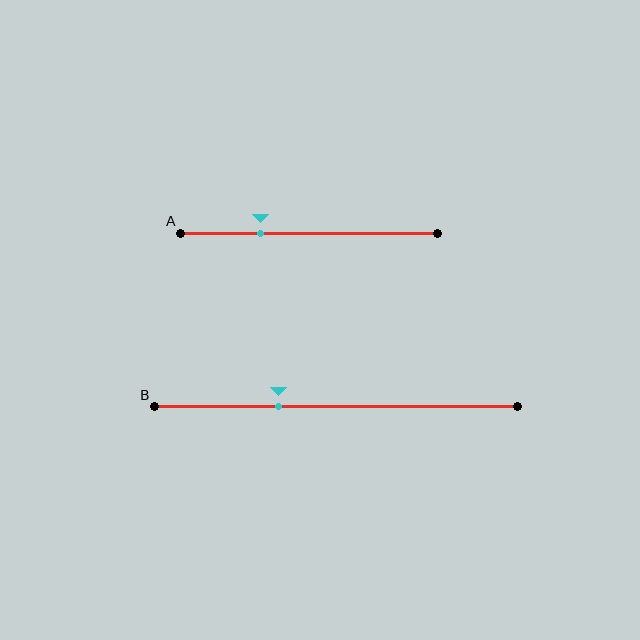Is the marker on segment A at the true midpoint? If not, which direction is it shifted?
No, the marker on segment A is shifted to the left by about 19% of the segment length.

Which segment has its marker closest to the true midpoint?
Segment B has its marker closest to the true midpoint.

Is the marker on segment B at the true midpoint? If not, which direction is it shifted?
No, the marker on segment B is shifted to the left by about 16% of the segment length.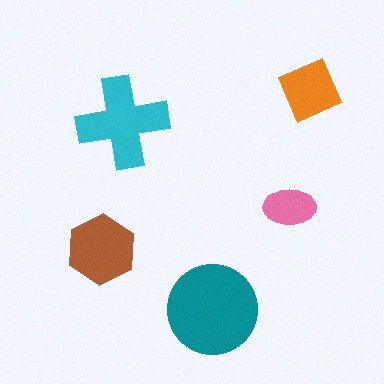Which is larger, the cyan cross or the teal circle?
The teal circle.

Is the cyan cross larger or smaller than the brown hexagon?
Larger.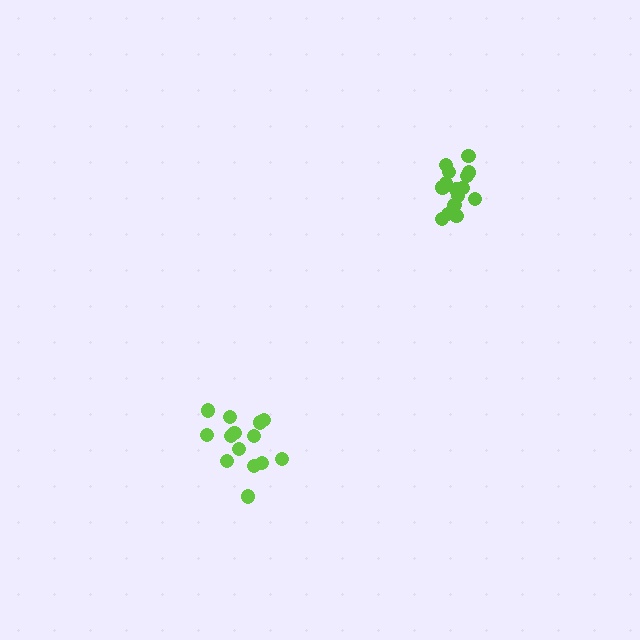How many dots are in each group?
Group 1: 15 dots, Group 2: 15 dots (30 total).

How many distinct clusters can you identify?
There are 2 distinct clusters.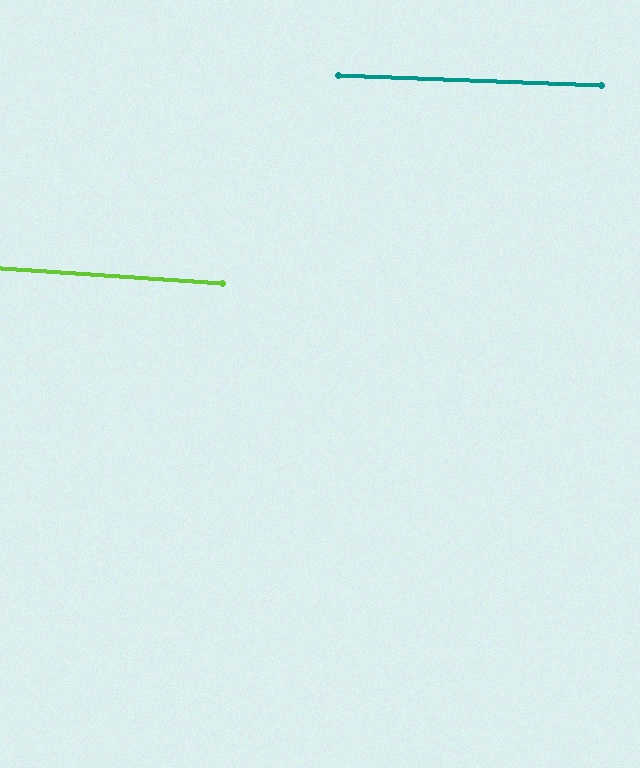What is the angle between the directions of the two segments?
Approximately 2 degrees.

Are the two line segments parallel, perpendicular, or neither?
Parallel — their directions differ by only 1.7°.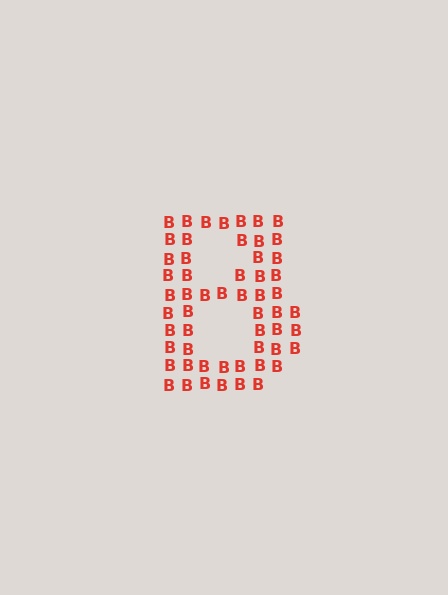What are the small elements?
The small elements are letter B's.